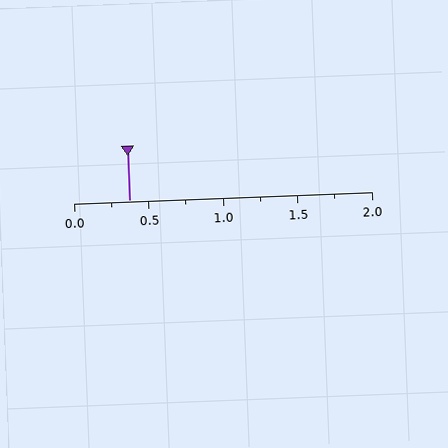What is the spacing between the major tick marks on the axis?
The major ticks are spaced 0.5 apart.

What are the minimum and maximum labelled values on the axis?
The axis runs from 0.0 to 2.0.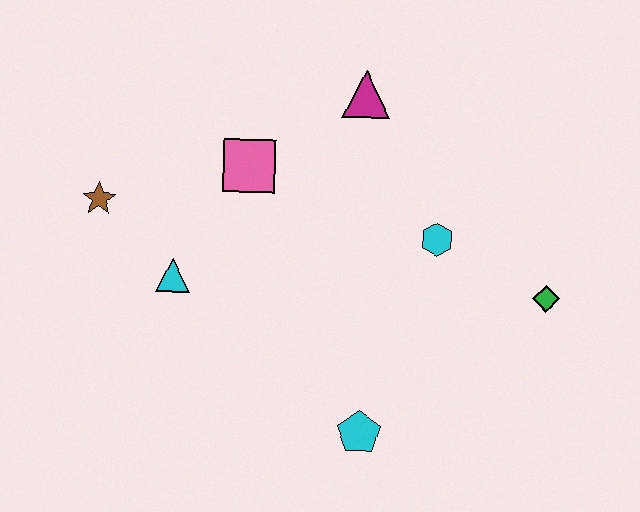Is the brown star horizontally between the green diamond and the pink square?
No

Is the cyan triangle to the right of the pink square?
No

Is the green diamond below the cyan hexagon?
Yes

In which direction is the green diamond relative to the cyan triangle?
The green diamond is to the right of the cyan triangle.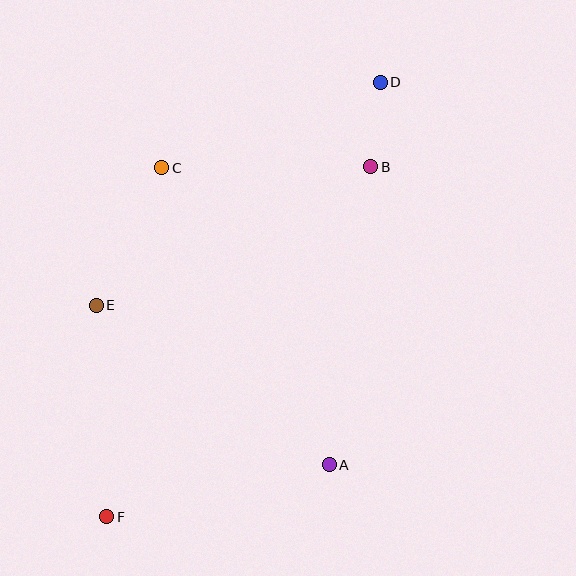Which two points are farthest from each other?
Points D and F are farthest from each other.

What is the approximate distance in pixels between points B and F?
The distance between B and F is approximately 438 pixels.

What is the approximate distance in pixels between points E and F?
The distance between E and F is approximately 212 pixels.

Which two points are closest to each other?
Points B and D are closest to each other.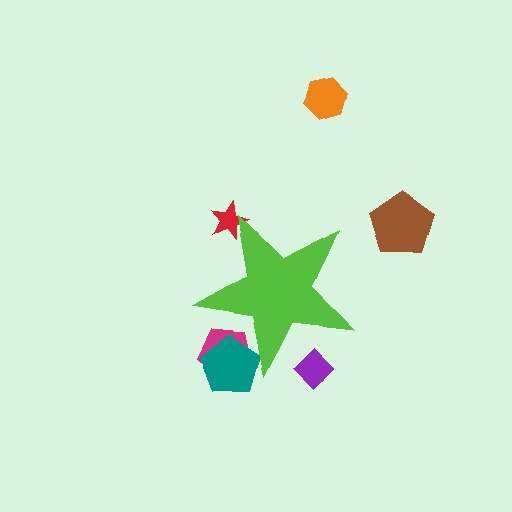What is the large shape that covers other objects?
A lime star.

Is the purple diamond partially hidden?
Yes, the purple diamond is partially hidden behind the lime star.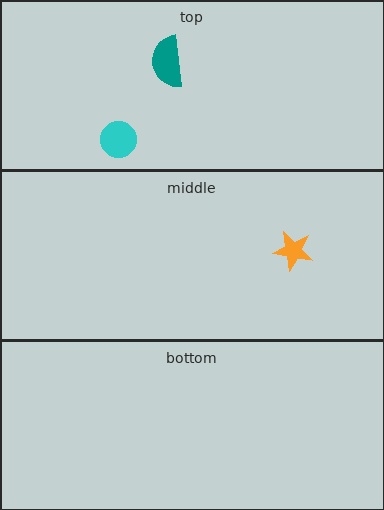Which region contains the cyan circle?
The top region.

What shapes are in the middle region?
The orange star.